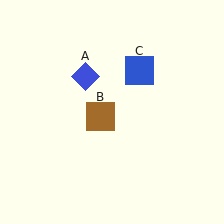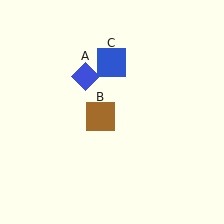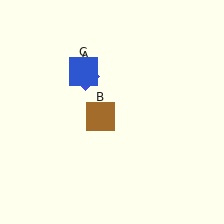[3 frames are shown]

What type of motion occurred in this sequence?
The blue square (object C) rotated counterclockwise around the center of the scene.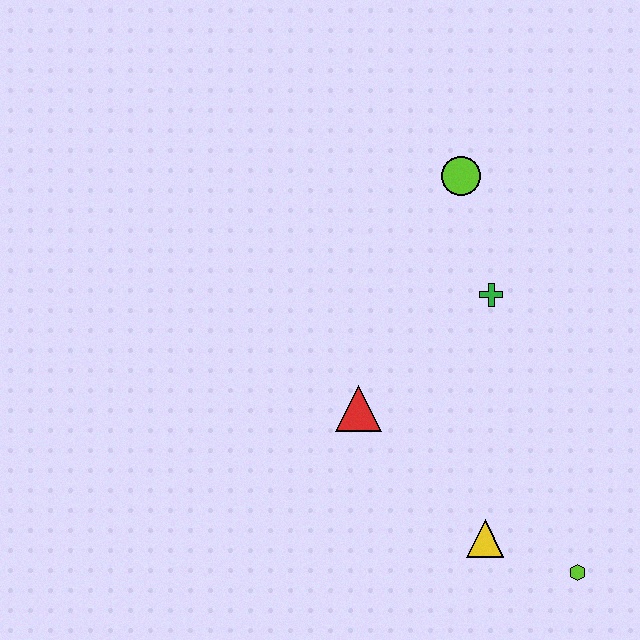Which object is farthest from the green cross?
The lime hexagon is farthest from the green cross.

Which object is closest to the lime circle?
The green cross is closest to the lime circle.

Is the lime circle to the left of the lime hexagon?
Yes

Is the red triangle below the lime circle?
Yes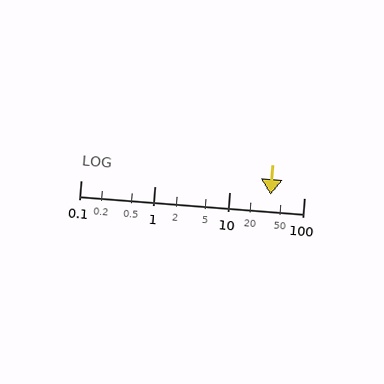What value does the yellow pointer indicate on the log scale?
The pointer indicates approximately 36.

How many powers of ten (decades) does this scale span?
The scale spans 3 decades, from 0.1 to 100.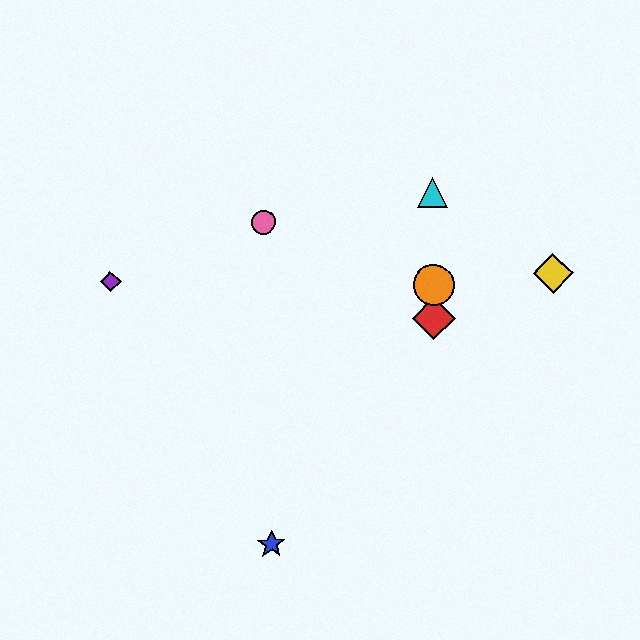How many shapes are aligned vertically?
4 shapes (the red diamond, the green diamond, the orange circle, the cyan triangle) are aligned vertically.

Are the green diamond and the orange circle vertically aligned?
Yes, both are at x≈434.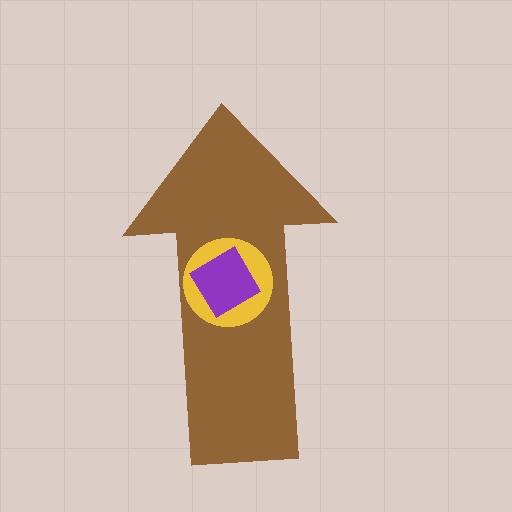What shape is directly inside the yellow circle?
The purple diamond.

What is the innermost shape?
The purple diamond.